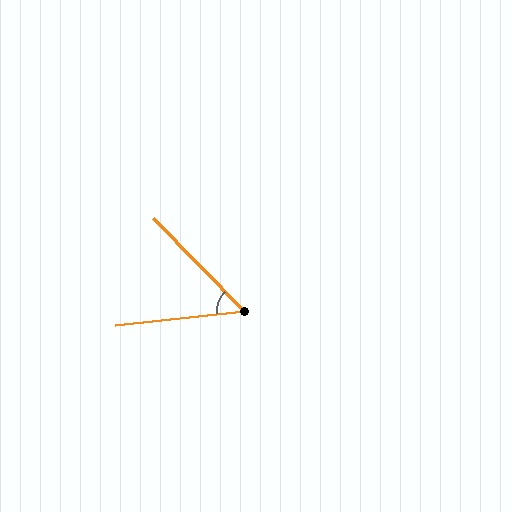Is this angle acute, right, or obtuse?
It is acute.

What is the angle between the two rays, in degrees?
Approximately 52 degrees.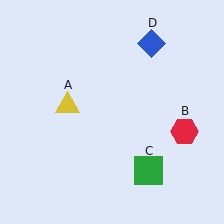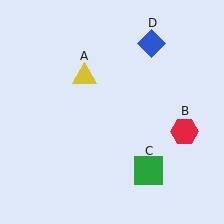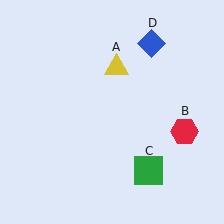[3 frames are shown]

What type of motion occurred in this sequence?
The yellow triangle (object A) rotated clockwise around the center of the scene.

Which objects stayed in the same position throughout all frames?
Red hexagon (object B) and green square (object C) and blue diamond (object D) remained stationary.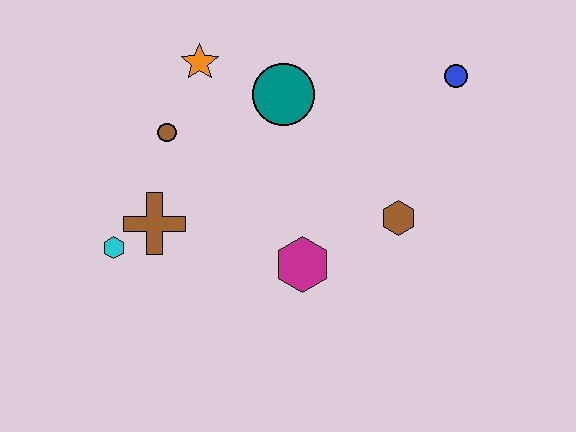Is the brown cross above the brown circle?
No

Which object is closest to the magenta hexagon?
The brown hexagon is closest to the magenta hexagon.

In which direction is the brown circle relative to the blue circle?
The brown circle is to the left of the blue circle.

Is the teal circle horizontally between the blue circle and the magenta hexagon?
No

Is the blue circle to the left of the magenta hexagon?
No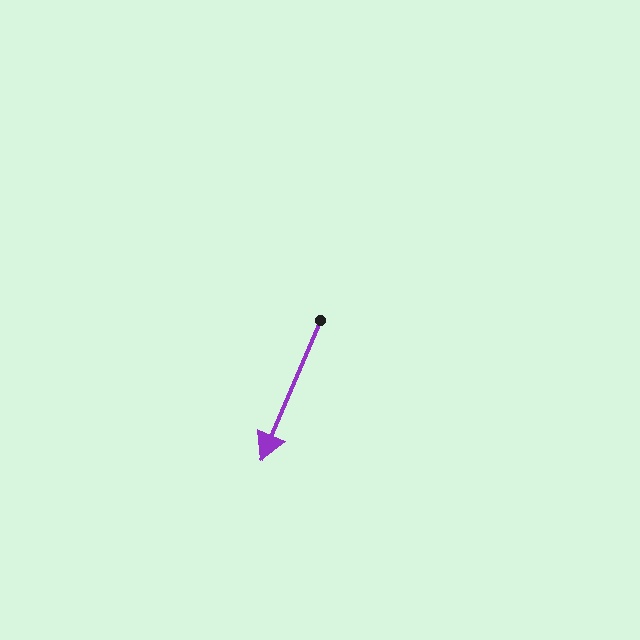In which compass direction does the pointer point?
Southwest.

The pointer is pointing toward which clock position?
Roughly 7 o'clock.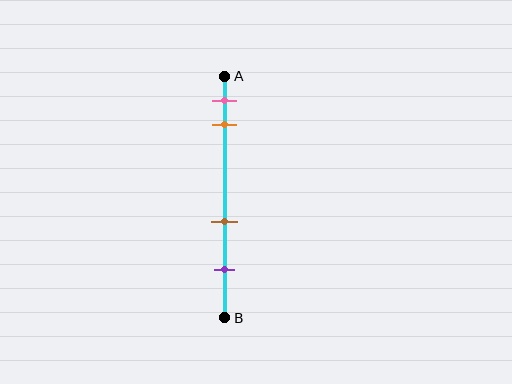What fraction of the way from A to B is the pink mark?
The pink mark is approximately 10% (0.1) of the way from A to B.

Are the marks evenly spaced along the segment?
No, the marks are not evenly spaced.